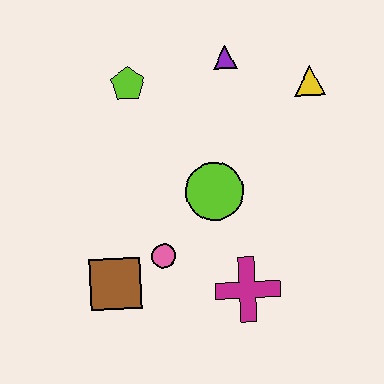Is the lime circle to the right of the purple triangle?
No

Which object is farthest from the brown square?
The yellow triangle is farthest from the brown square.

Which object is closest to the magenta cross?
The pink circle is closest to the magenta cross.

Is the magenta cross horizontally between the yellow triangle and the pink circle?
Yes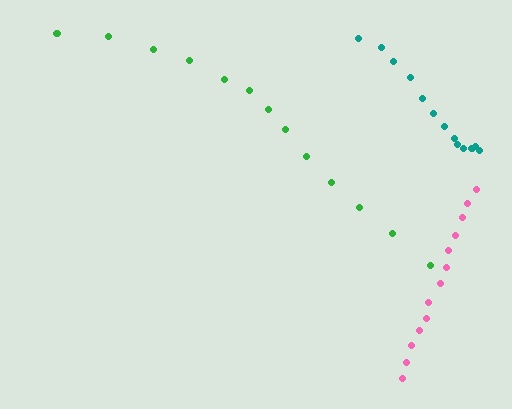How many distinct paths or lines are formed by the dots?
There are 3 distinct paths.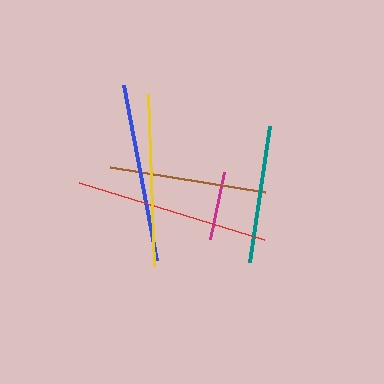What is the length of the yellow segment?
The yellow segment is approximately 171 pixels long.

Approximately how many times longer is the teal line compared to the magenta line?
The teal line is approximately 2.0 times the length of the magenta line.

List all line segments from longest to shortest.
From longest to shortest: red, blue, yellow, brown, teal, magenta.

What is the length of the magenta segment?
The magenta segment is approximately 68 pixels long.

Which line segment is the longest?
The red line is the longest at approximately 194 pixels.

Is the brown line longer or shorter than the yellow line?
The yellow line is longer than the brown line.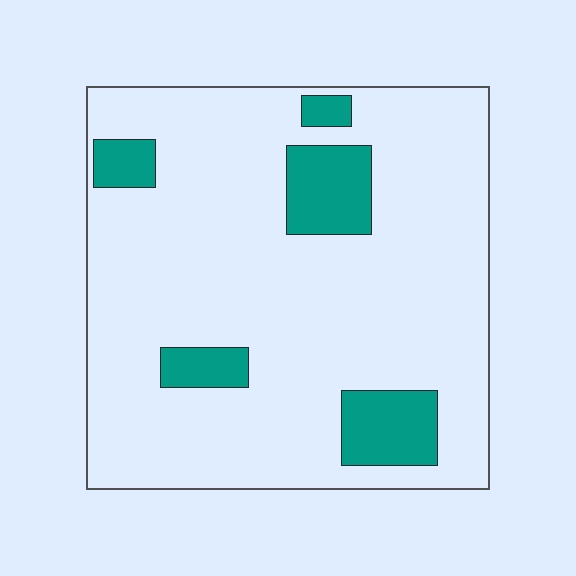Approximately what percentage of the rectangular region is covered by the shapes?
Approximately 15%.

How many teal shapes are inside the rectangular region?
5.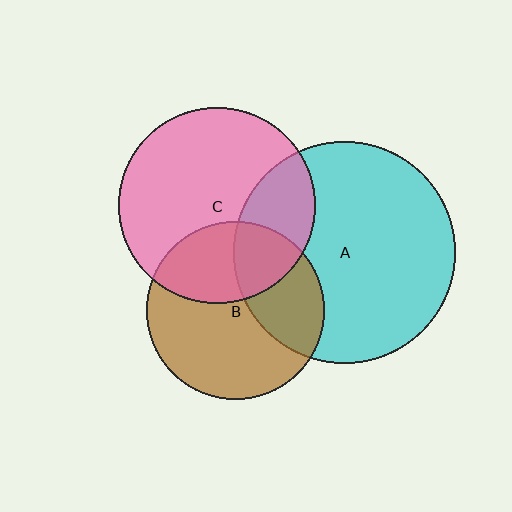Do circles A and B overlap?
Yes.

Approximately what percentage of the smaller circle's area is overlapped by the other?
Approximately 35%.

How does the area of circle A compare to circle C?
Approximately 1.3 times.